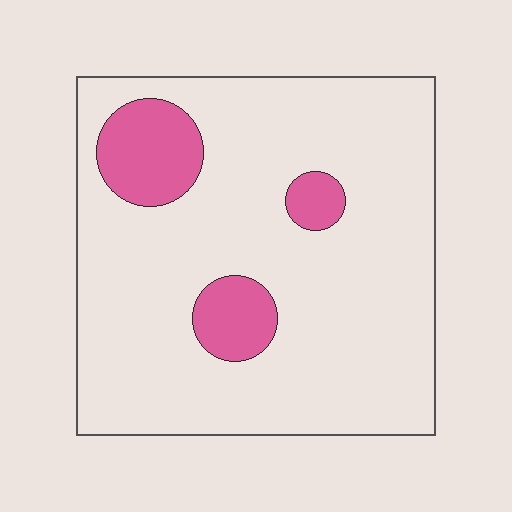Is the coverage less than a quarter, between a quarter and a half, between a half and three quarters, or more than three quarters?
Less than a quarter.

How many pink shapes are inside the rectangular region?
3.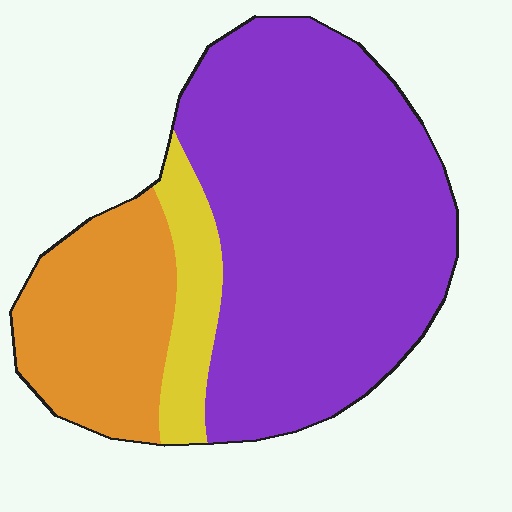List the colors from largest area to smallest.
From largest to smallest: purple, orange, yellow.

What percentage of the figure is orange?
Orange takes up about one quarter (1/4) of the figure.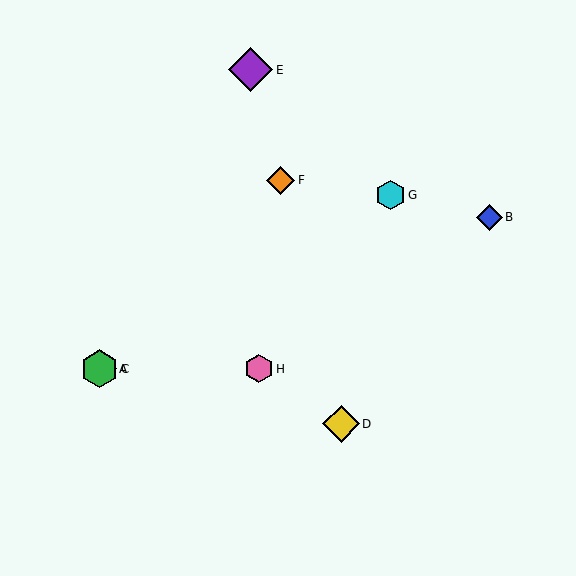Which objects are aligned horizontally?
Objects A, C, H are aligned horizontally.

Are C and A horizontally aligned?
Yes, both are at y≈369.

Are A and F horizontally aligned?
No, A is at y≈369 and F is at y≈180.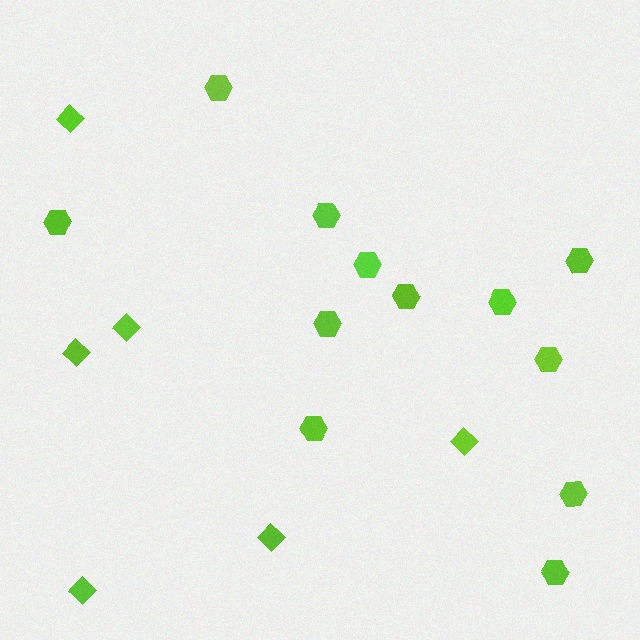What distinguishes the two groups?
There are 2 groups: one group of diamonds (6) and one group of hexagons (12).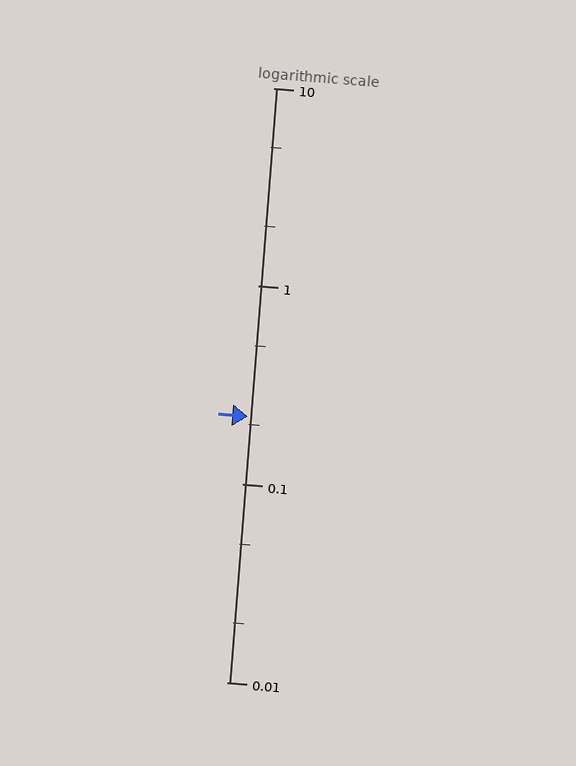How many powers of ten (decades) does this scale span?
The scale spans 3 decades, from 0.01 to 10.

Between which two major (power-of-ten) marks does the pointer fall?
The pointer is between 0.1 and 1.